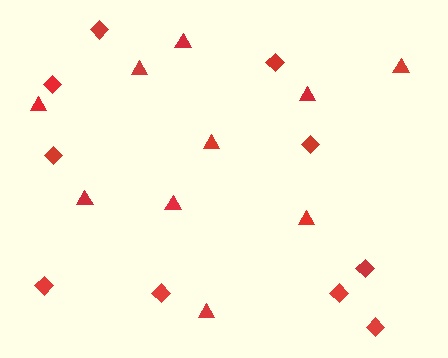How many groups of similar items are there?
There are 2 groups: one group of diamonds (10) and one group of triangles (10).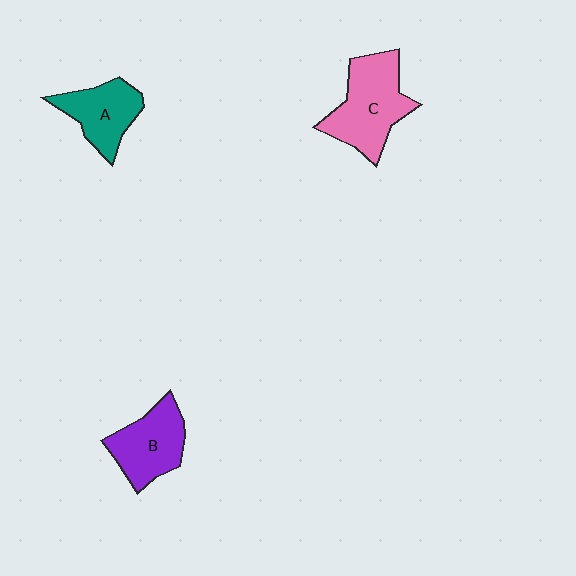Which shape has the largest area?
Shape C (pink).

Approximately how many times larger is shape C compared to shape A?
Approximately 1.4 times.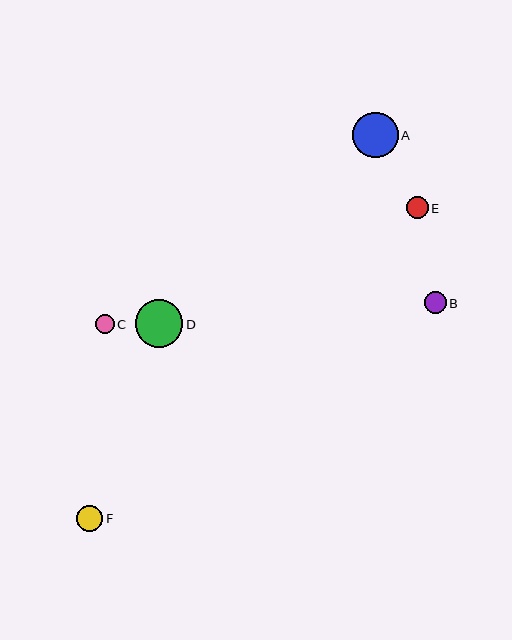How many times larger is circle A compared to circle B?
Circle A is approximately 2.0 times the size of circle B.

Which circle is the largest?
Circle D is the largest with a size of approximately 48 pixels.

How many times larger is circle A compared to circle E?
Circle A is approximately 2.1 times the size of circle E.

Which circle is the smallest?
Circle C is the smallest with a size of approximately 18 pixels.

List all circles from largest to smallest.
From largest to smallest: D, A, F, B, E, C.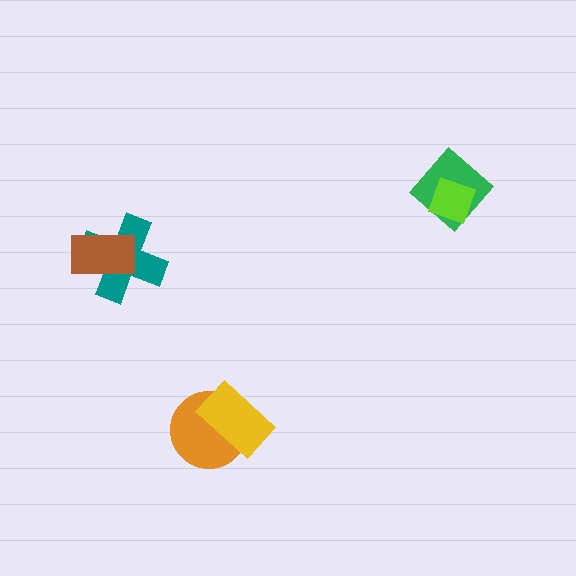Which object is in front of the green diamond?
The lime diamond is in front of the green diamond.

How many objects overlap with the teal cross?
1 object overlaps with the teal cross.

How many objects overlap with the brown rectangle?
1 object overlaps with the brown rectangle.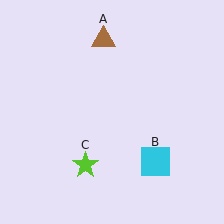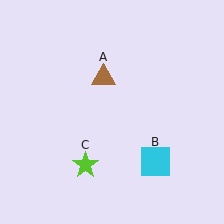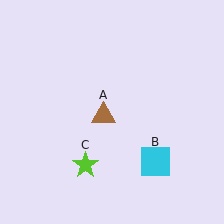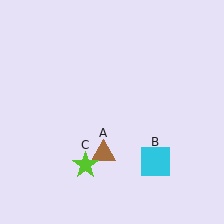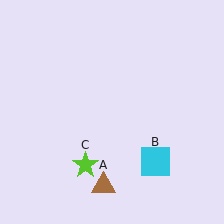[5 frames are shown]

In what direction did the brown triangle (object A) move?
The brown triangle (object A) moved down.